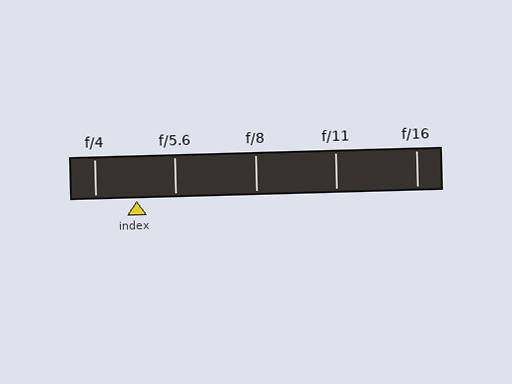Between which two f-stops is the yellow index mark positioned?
The index mark is between f/4 and f/5.6.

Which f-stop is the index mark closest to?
The index mark is closest to f/5.6.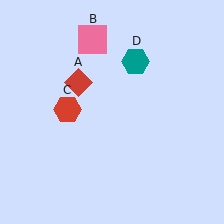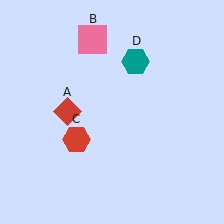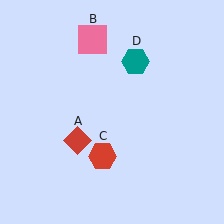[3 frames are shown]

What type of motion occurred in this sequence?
The red diamond (object A), red hexagon (object C) rotated counterclockwise around the center of the scene.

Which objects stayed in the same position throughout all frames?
Pink square (object B) and teal hexagon (object D) remained stationary.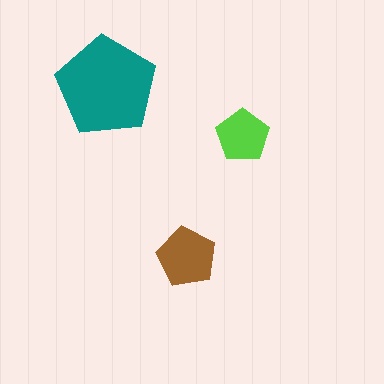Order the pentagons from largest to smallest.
the teal one, the brown one, the lime one.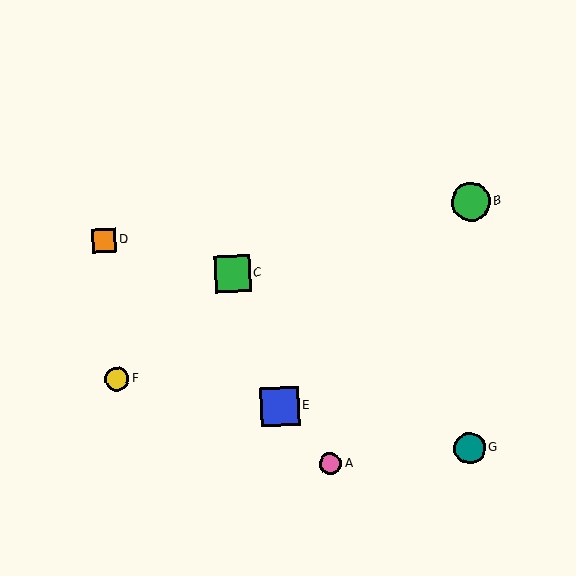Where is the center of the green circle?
The center of the green circle is at (471, 202).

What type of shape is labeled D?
Shape D is an orange square.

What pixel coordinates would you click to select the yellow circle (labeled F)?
Click at (117, 379) to select the yellow circle F.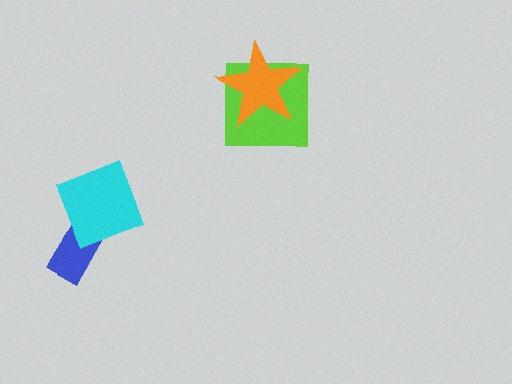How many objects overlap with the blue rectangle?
1 object overlaps with the blue rectangle.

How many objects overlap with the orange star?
1 object overlaps with the orange star.